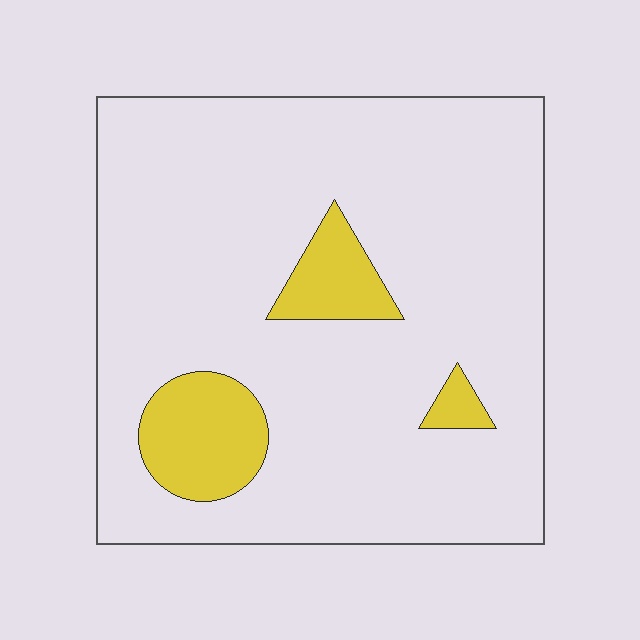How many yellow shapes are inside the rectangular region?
3.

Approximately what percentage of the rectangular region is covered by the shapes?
Approximately 10%.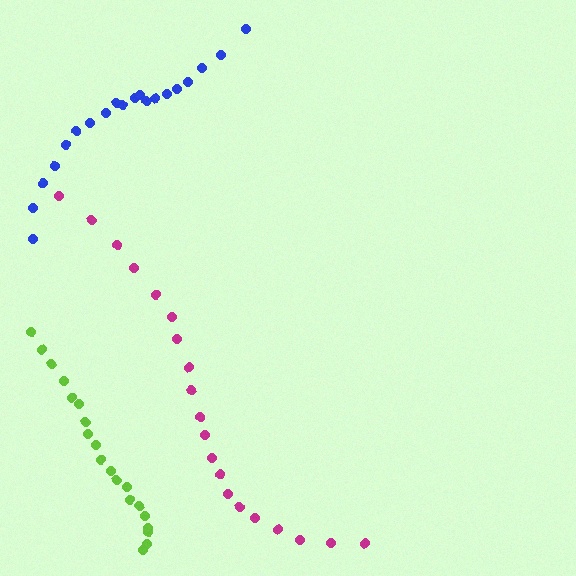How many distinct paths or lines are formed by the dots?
There are 3 distinct paths.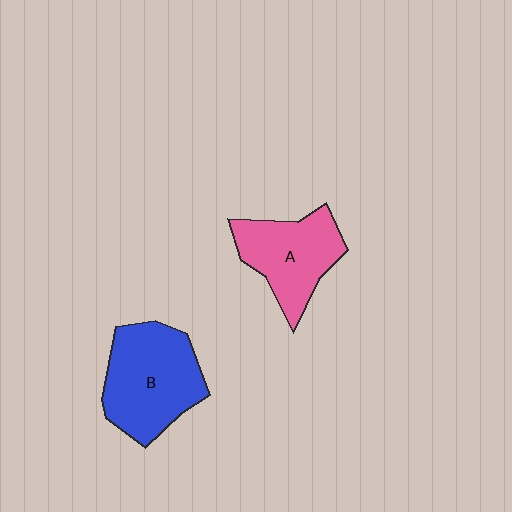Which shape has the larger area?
Shape B (blue).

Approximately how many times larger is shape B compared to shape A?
Approximately 1.2 times.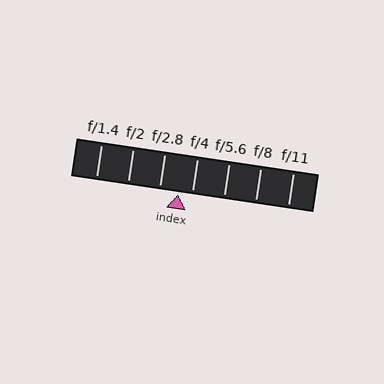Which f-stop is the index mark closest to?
The index mark is closest to f/4.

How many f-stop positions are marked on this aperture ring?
There are 7 f-stop positions marked.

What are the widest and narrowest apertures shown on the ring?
The widest aperture shown is f/1.4 and the narrowest is f/11.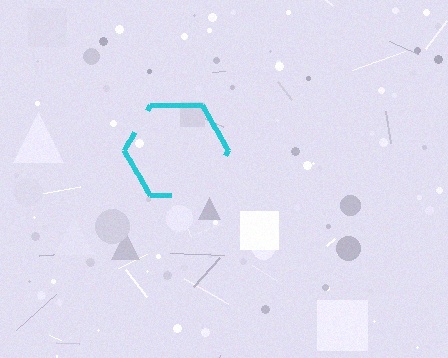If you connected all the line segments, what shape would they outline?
They would outline a hexagon.